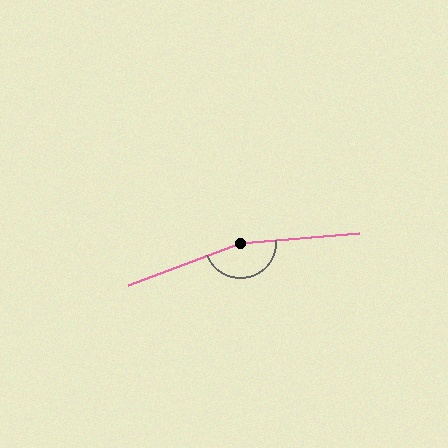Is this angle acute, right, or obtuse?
It is obtuse.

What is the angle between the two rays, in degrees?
Approximately 164 degrees.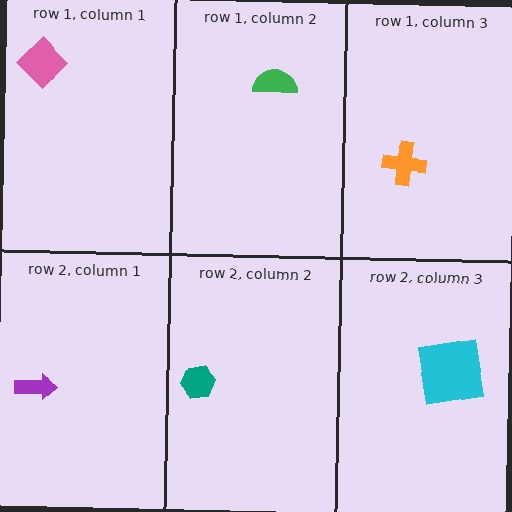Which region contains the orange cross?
The row 1, column 3 region.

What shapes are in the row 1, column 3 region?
The orange cross.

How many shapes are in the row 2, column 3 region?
1.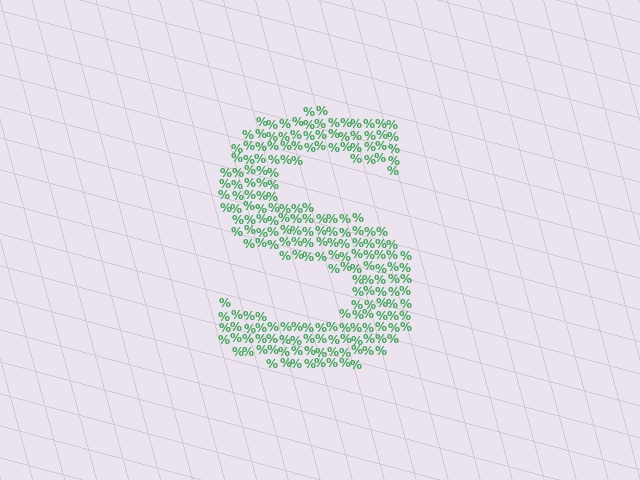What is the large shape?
The large shape is the letter S.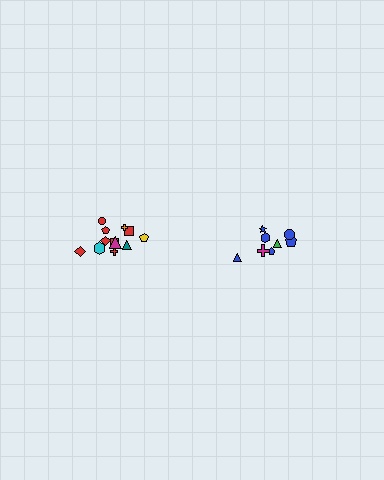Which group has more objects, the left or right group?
The left group.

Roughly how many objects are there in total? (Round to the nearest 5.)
Roughly 20 objects in total.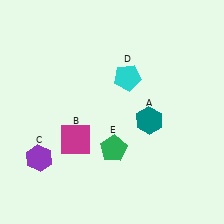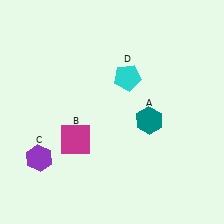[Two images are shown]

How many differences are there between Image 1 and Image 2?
There is 1 difference between the two images.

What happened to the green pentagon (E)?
The green pentagon (E) was removed in Image 2. It was in the bottom-right area of Image 1.